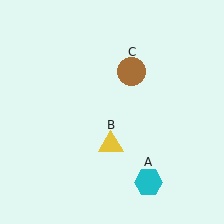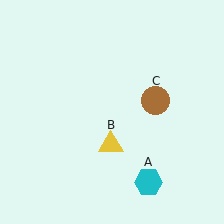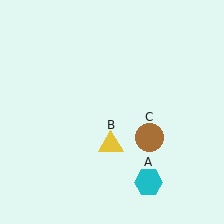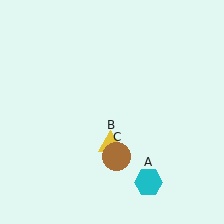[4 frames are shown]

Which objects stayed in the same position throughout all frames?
Cyan hexagon (object A) and yellow triangle (object B) remained stationary.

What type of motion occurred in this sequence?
The brown circle (object C) rotated clockwise around the center of the scene.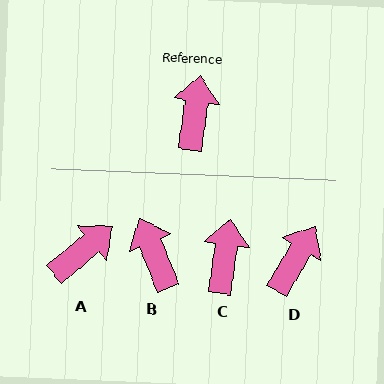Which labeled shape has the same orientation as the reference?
C.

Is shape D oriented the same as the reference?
No, it is off by about 23 degrees.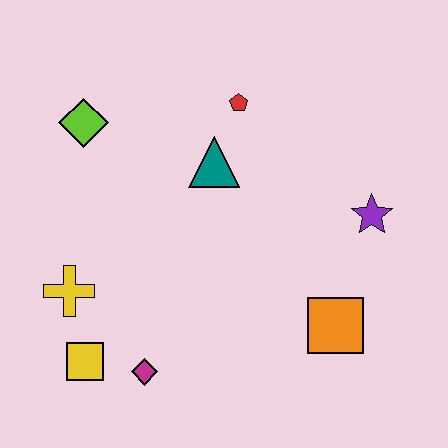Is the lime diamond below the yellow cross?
No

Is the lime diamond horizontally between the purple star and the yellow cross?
Yes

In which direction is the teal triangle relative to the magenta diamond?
The teal triangle is above the magenta diamond.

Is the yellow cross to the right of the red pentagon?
No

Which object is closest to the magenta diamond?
The yellow square is closest to the magenta diamond.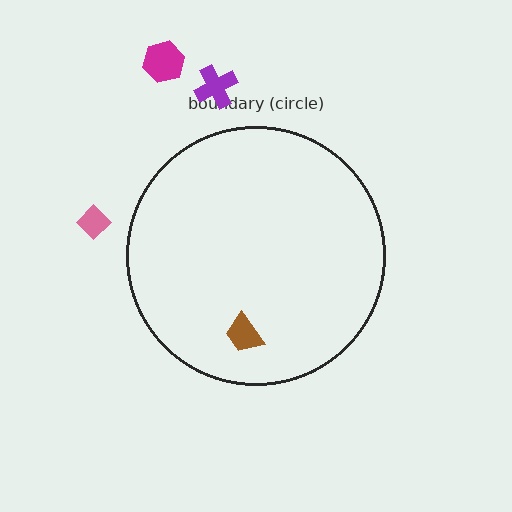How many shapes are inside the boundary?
1 inside, 3 outside.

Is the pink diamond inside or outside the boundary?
Outside.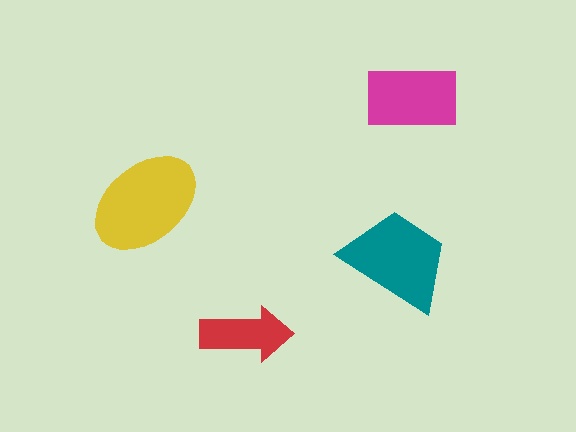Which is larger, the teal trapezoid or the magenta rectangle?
The teal trapezoid.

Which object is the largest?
The yellow ellipse.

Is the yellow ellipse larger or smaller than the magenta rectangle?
Larger.